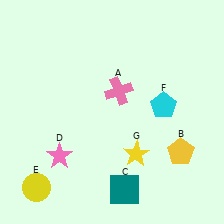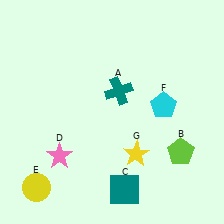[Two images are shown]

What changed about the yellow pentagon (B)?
In Image 1, B is yellow. In Image 2, it changed to lime.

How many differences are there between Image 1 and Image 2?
There are 2 differences between the two images.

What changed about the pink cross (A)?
In Image 1, A is pink. In Image 2, it changed to teal.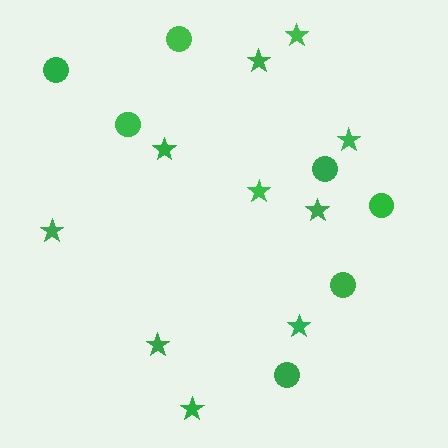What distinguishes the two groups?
There are 2 groups: one group of stars (10) and one group of circles (7).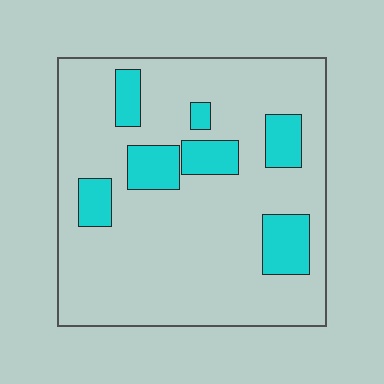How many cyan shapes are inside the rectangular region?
7.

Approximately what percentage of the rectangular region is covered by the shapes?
Approximately 20%.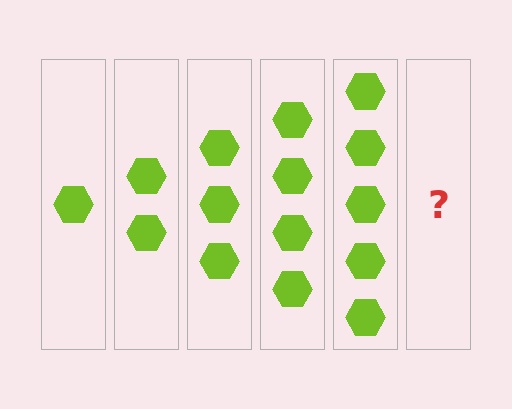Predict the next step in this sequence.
The next step is 6 hexagons.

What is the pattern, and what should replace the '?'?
The pattern is that each step adds one more hexagon. The '?' should be 6 hexagons.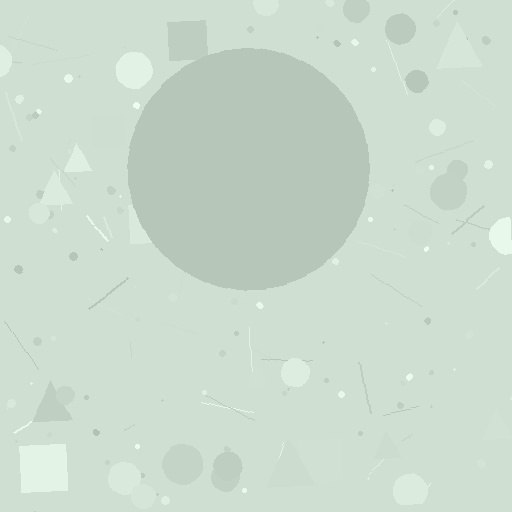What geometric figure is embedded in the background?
A circle is embedded in the background.